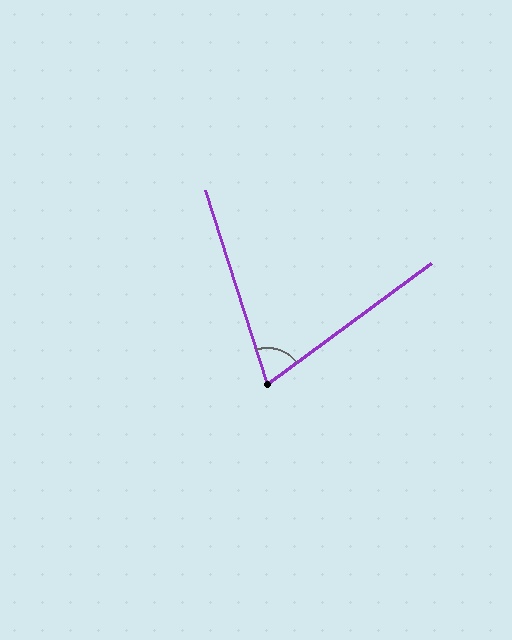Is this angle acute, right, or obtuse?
It is acute.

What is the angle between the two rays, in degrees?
Approximately 71 degrees.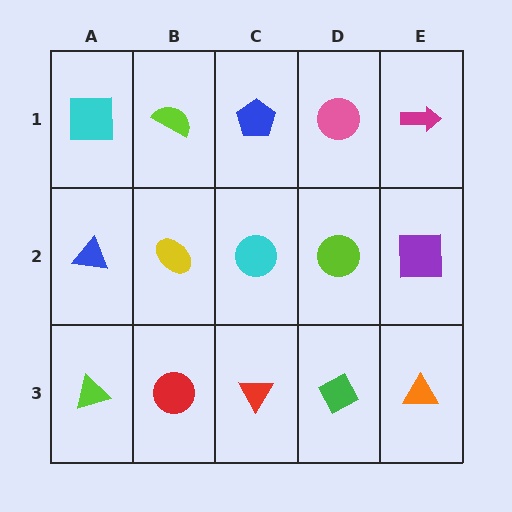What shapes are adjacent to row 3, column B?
A yellow ellipse (row 2, column B), a lime triangle (row 3, column A), a red triangle (row 3, column C).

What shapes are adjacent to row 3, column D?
A lime circle (row 2, column D), a red triangle (row 3, column C), an orange triangle (row 3, column E).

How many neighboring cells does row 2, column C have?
4.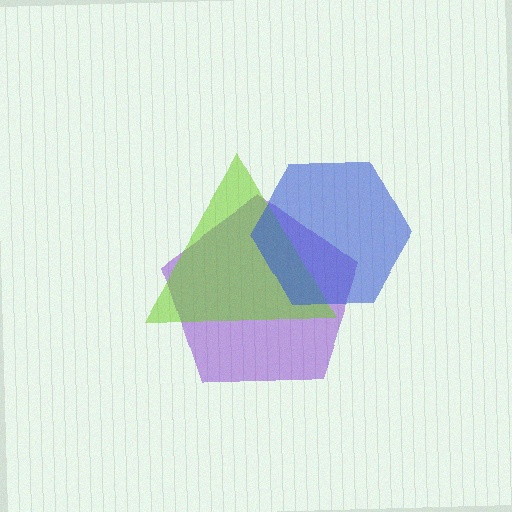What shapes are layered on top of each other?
The layered shapes are: a purple pentagon, a lime triangle, a blue hexagon.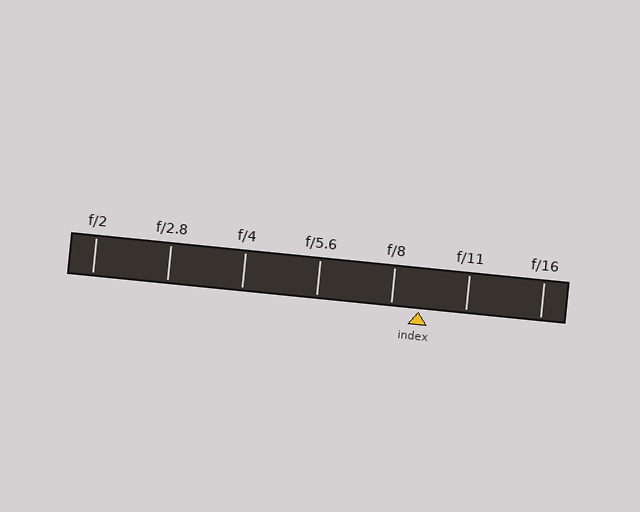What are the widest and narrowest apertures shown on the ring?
The widest aperture shown is f/2 and the narrowest is f/16.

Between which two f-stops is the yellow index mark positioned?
The index mark is between f/8 and f/11.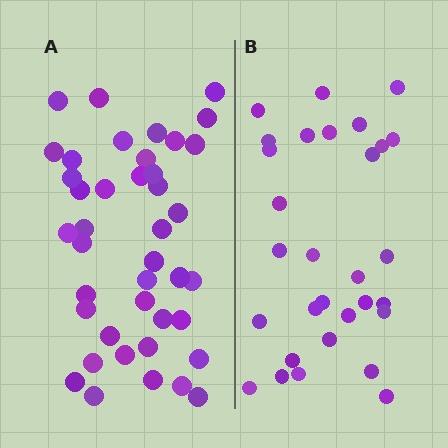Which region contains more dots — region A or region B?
Region A (the left region) has more dots.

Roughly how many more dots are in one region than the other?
Region A has roughly 12 or so more dots than region B.